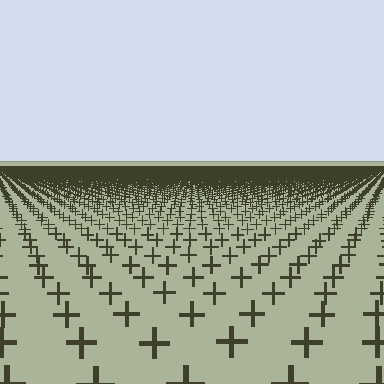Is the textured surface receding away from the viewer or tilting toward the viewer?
The surface is receding away from the viewer. Texture elements get smaller and denser toward the top.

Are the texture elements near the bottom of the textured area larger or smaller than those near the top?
Larger. Near the bottom, elements are closer to the viewer and appear at a bigger on-screen size.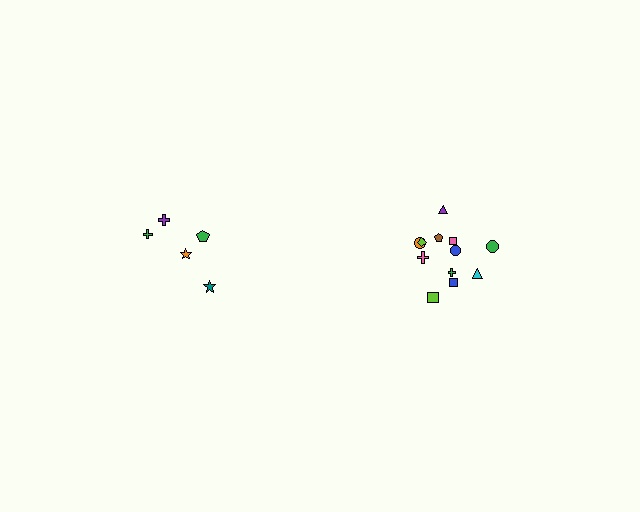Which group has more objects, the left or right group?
The right group.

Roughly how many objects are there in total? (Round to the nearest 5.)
Roughly 15 objects in total.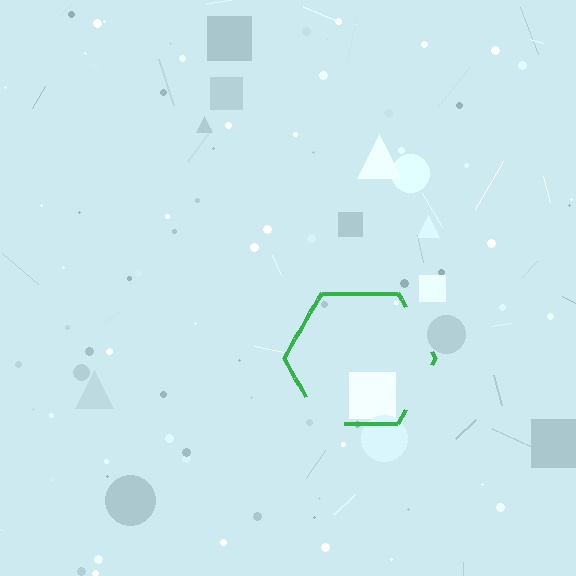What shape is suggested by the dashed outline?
The dashed outline suggests a hexagon.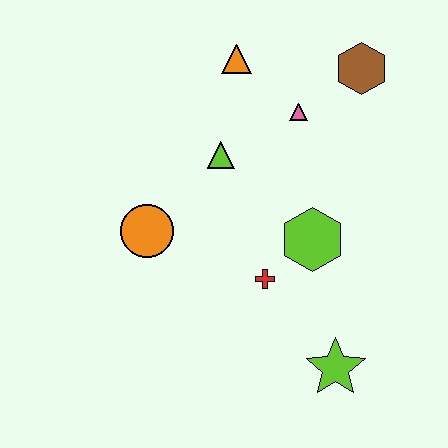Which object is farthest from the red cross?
The brown hexagon is farthest from the red cross.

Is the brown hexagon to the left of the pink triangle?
No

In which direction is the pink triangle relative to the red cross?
The pink triangle is above the red cross.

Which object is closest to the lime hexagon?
The red cross is closest to the lime hexagon.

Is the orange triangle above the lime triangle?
Yes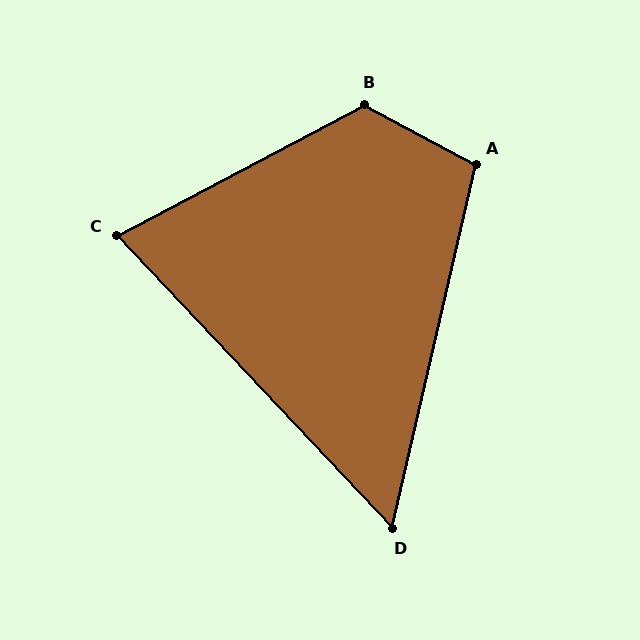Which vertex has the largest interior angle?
B, at approximately 124 degrees.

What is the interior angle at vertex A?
Approximately 105 degrees (obtuse).